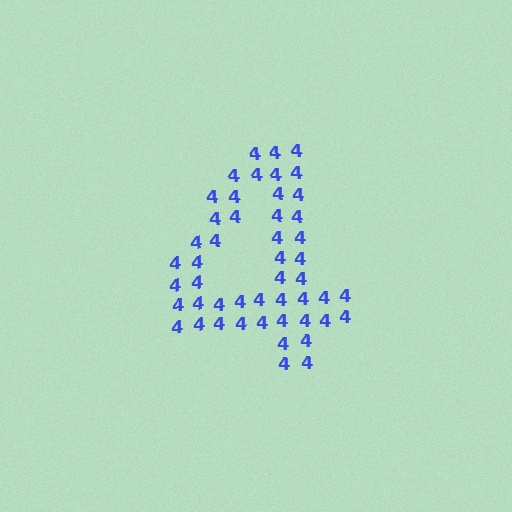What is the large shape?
The large shape is the digit 4.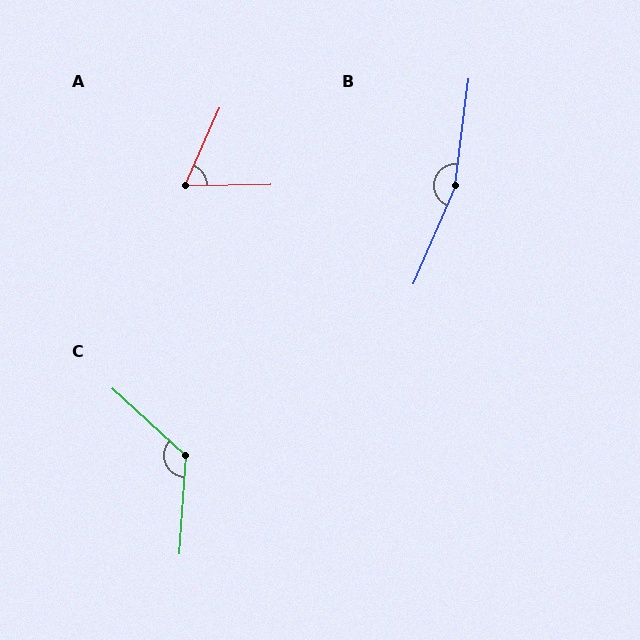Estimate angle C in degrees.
Approximately 129 degrees.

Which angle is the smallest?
A, at approximately 65 degrees.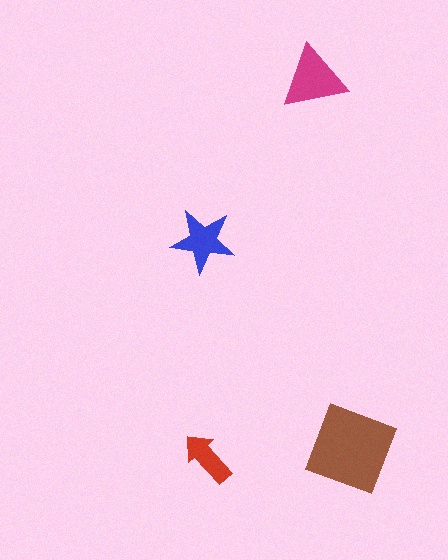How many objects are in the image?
There are 4 objects in the image.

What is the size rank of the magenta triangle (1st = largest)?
2nd.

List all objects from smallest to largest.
The red arrow, the blue star, the magenta triangle, the brown diamond.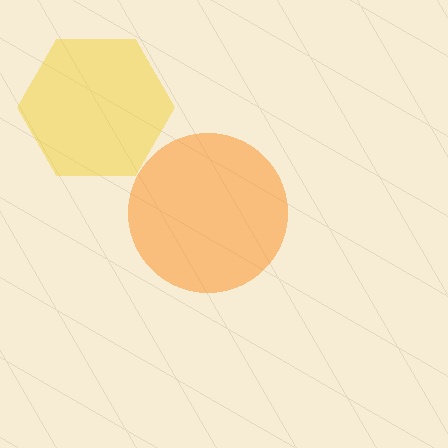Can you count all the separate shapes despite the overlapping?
Yes, there are 2 separate shapes.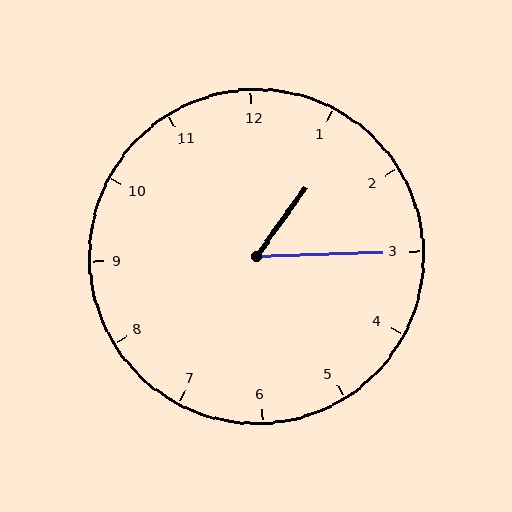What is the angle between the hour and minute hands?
Approximately 52 degrees.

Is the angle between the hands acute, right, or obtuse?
It is acute.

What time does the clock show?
1:15.